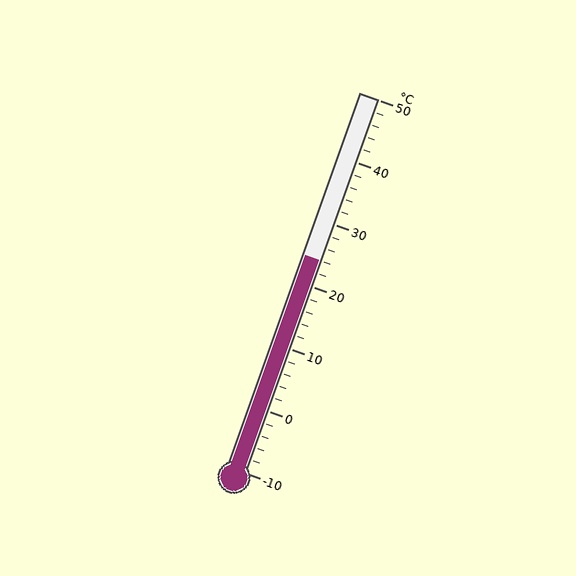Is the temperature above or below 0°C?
The temperature is above 0°C.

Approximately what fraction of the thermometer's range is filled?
The thermometer is filled to approximately 55% of its range.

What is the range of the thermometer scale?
The thermometer scale ranges from -10°C to 50°C.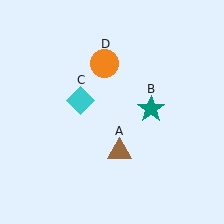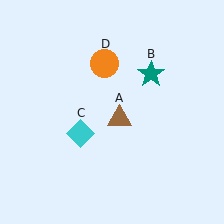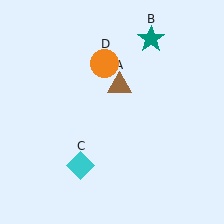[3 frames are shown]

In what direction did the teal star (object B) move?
The teal star (object B) moved up.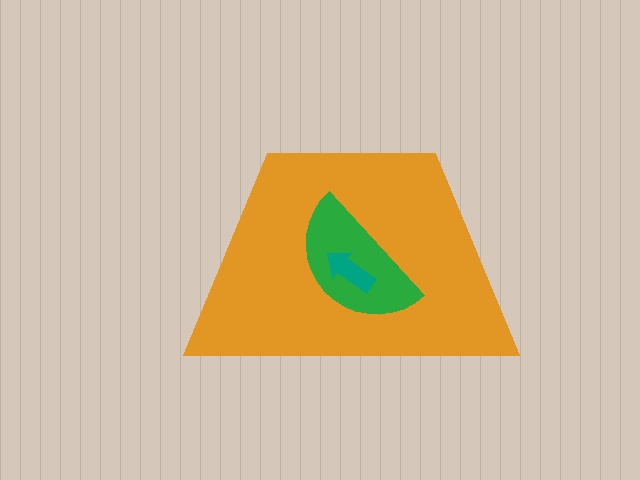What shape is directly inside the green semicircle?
The teal arrow.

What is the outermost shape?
The orange trapezoid.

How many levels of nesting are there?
3.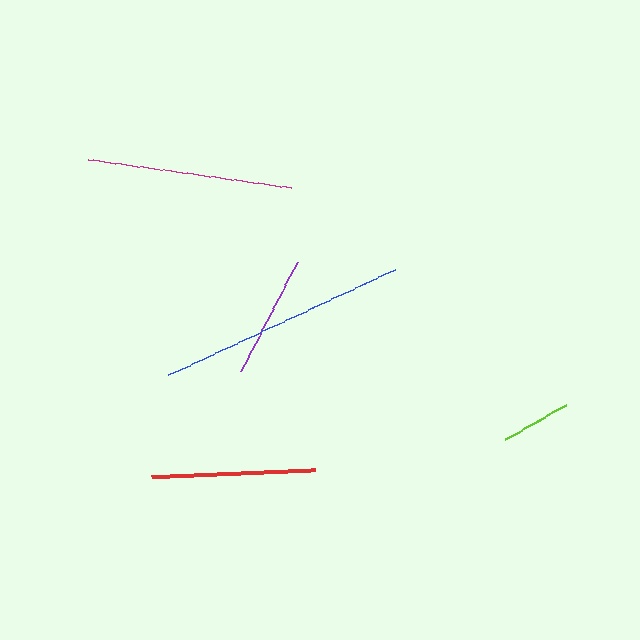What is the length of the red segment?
The red segment is approximately 164 pixels long.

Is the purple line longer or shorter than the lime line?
The purple line is longer than the lime line.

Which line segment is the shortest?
The lime line is the shortest at approximately 70 pixels.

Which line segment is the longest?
The blue line is the longest at approximately 251 pixels.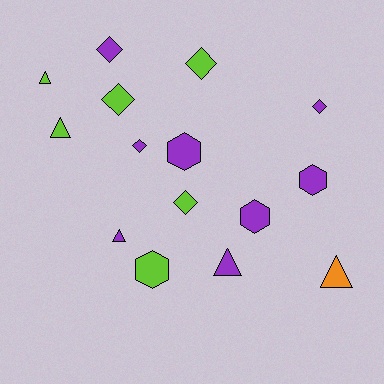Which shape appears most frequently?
Diamond, with 6 objects.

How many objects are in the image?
There are 15 objects.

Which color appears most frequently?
Purple, with 8 objects.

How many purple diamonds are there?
There are 3 purple diamonds.